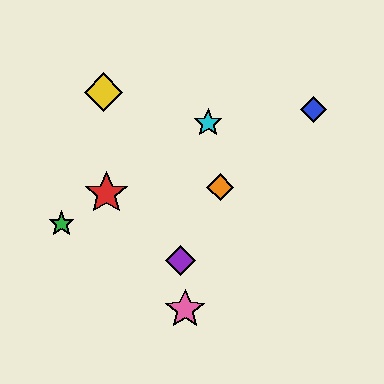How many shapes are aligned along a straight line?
3 shapes (the red star, the green star, the cyan star) are aligned along a straight line.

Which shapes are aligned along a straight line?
The red star, the green star, the cyan star are aligned along a straight line.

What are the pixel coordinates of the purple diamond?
The purple diamond is at (180, 260).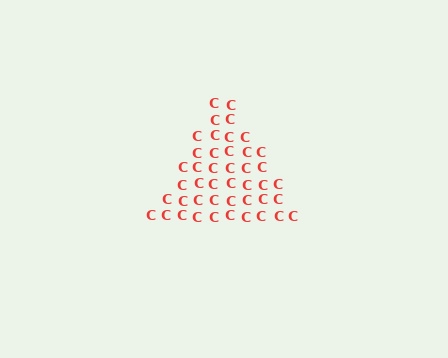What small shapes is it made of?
It is made of small letter C's.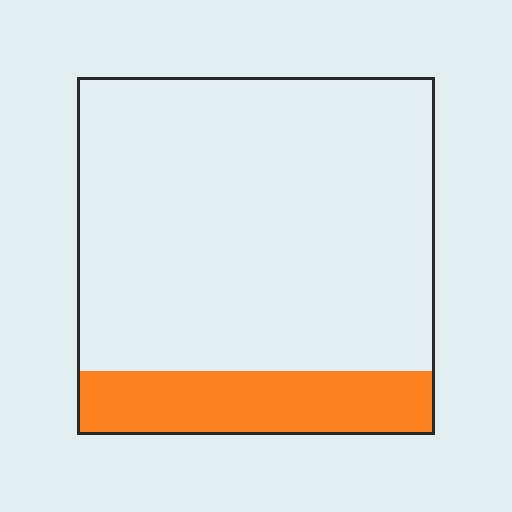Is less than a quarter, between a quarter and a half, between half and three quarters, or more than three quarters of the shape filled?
Less than a quarter.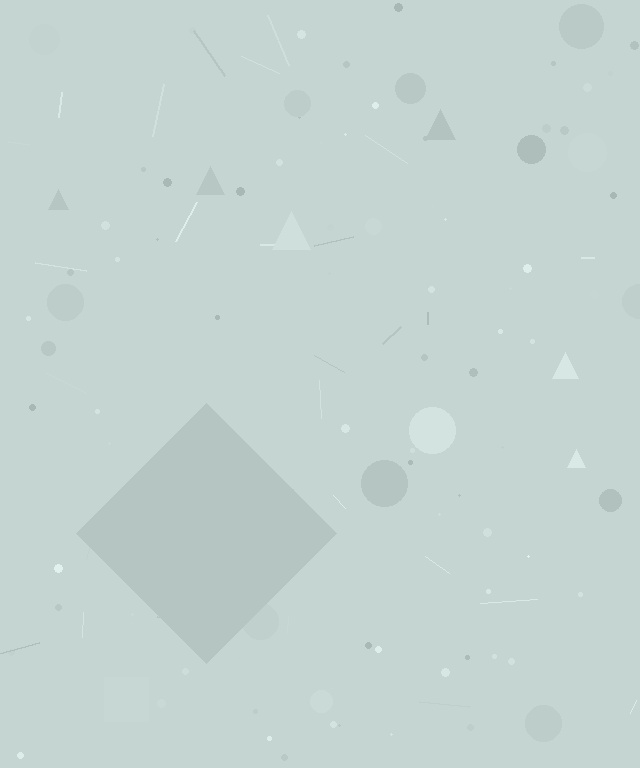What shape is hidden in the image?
A diamond is hidden in the image.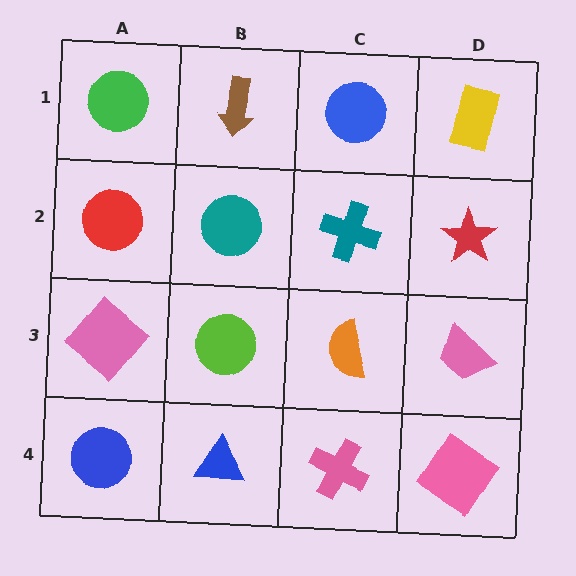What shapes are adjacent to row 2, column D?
A yellow rectangle (row 1, column D), a pink trapezoid (row 3, column D), a teal cross (row 2, column C).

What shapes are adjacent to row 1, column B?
A teal circle (row 2, column B), a green circle (row 1, column A), a blue circle (row 1, column C).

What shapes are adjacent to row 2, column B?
A brown arrow (row 1, column B), a lime circle (row 3, column B), a red circle (row 2, column A), a teal cross (row 2, column C).